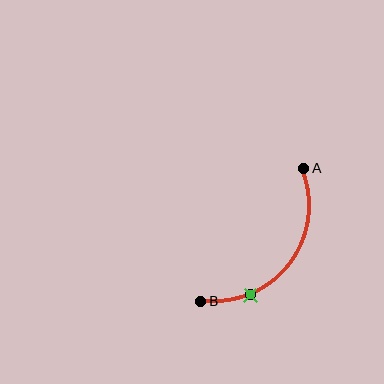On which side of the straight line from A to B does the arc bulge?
The arc bulges below and to the right of the straight line connecting A and B.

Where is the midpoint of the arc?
The arc midpoint is the point on the curve farthest from the straight line joining A and B. It sits below and to the right of that line.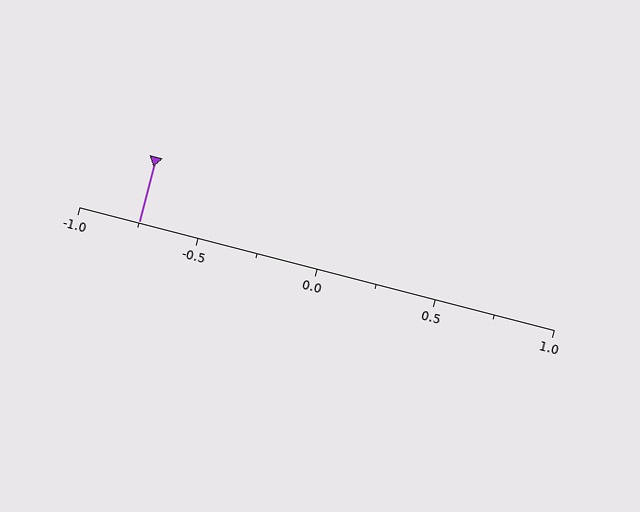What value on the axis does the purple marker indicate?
The marker indicates approximately -0.75.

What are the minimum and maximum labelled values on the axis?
The axis runs from -1.0 to 1.0.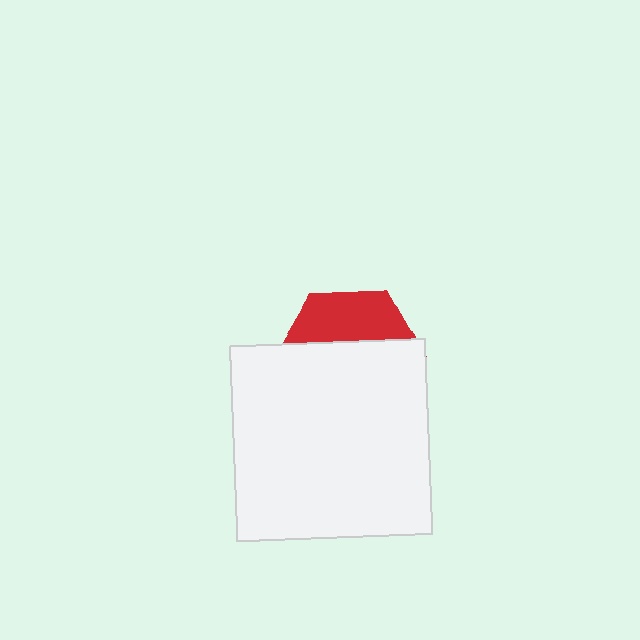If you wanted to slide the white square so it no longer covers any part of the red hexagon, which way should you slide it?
Slide it down — that is the most direct way to separate the two shapes.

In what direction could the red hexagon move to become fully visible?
The red hexagon could move up. That would shift it out from behind the white square entirely.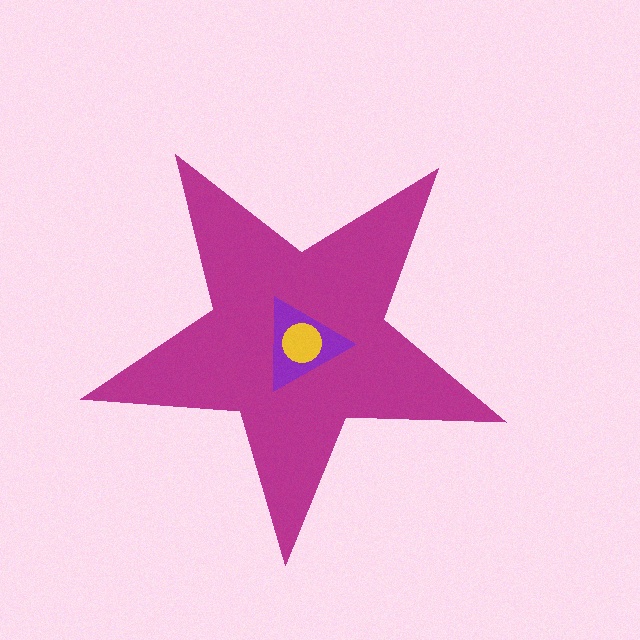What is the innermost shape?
The yellow circle.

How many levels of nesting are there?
3.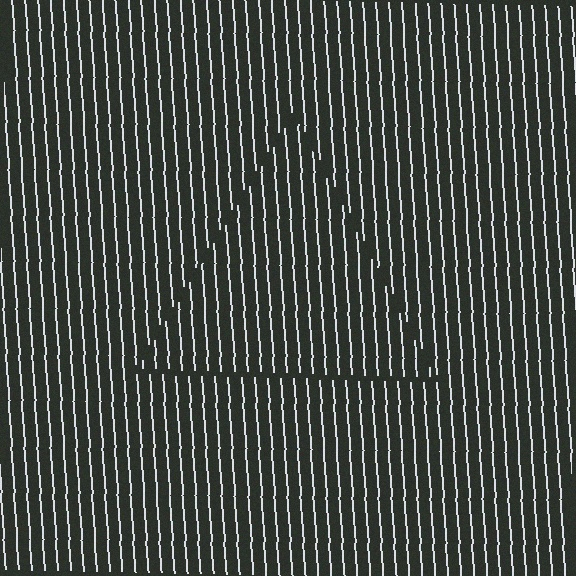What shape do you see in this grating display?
An illusory triangle. The interior of the shape contains the same grating, shifted by half a period — the contour is defined by the phase discontinuity where line-ends from the inner and outer gratings abut.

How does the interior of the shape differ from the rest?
The interior of the shape contains the same grating, shifted by half a period — the contour is defined by the phase discontinuity where line-ends from the inner and outer gratings abut.